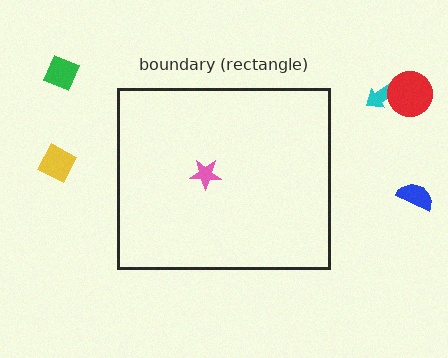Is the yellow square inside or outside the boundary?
Outside.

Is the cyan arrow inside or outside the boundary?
Outside.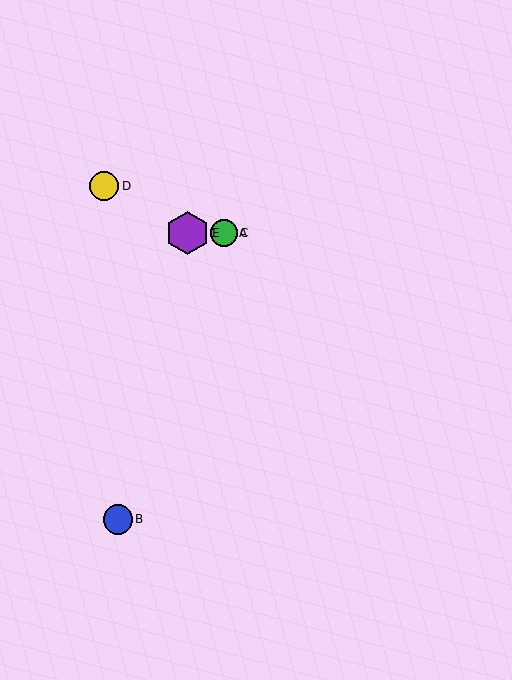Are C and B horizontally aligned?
No, C is at y≈233 and B is at y≈519.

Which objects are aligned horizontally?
Objects A, C, E are aligned horizontally.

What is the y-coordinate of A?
Object A is at y≈233.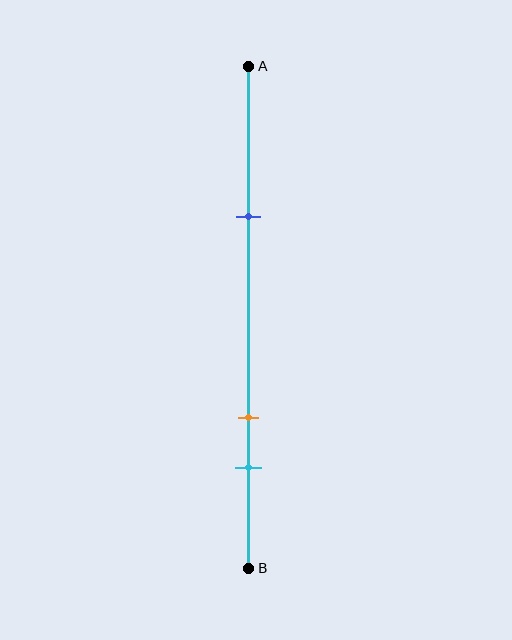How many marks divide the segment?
There are 3 marks dividing the segment.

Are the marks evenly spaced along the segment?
No, the marks are not evenly spaced.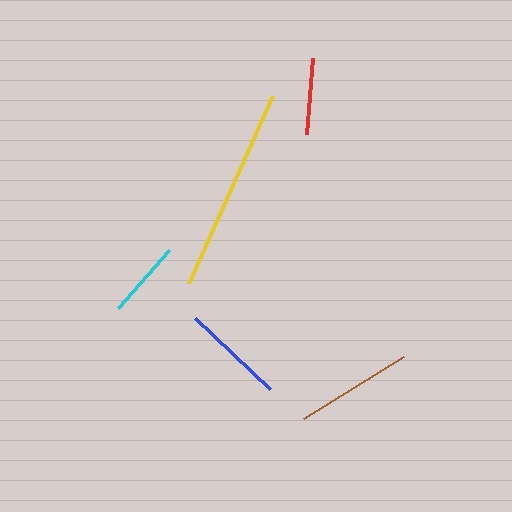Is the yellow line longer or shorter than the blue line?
The yellow line is longer than the blue line.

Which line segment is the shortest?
The cyan line is the shortest at approximately 76 pixels.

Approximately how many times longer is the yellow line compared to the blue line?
The yellow line is approximately 2.0 times the length of the blue line.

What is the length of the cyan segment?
The cyan segment is approximately 76 pixels long.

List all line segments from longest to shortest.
From longest to shortest: yellow, brown, blue, red, cyan.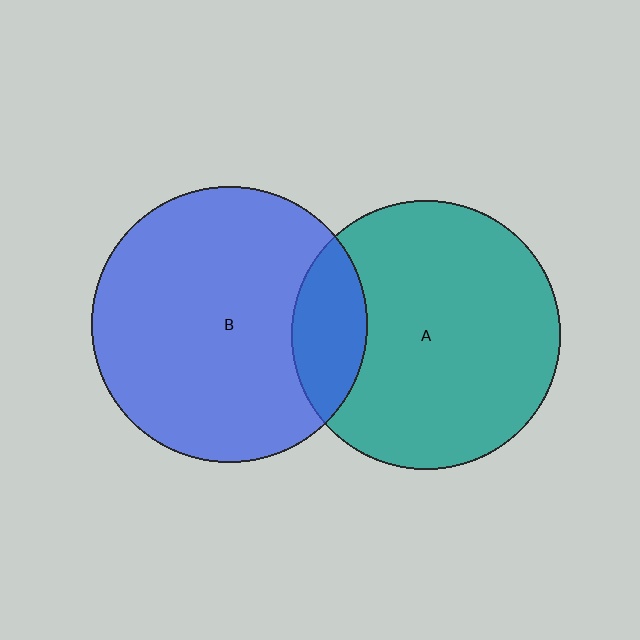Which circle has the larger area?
Circle B (blue).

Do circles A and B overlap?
Yes.